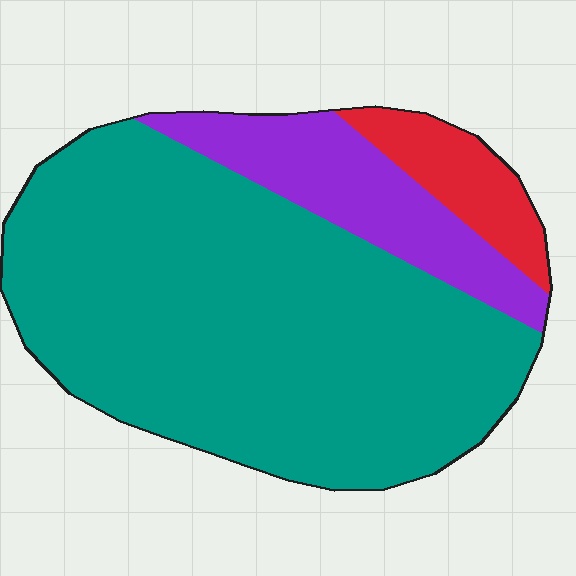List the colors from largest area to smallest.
From largest to smallest: teal, purple, red.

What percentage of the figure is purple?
Purple takes up about one sixth (1/6) of the figure.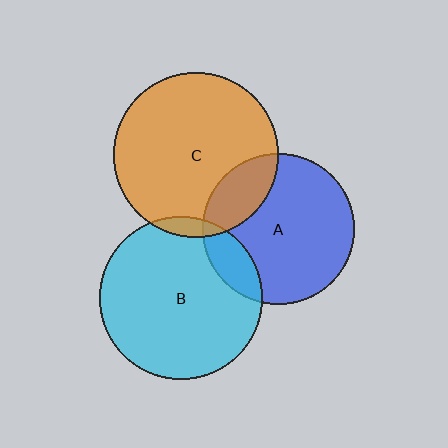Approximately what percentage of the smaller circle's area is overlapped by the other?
Approximately 5%.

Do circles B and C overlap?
Yes.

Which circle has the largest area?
Circle C (orange).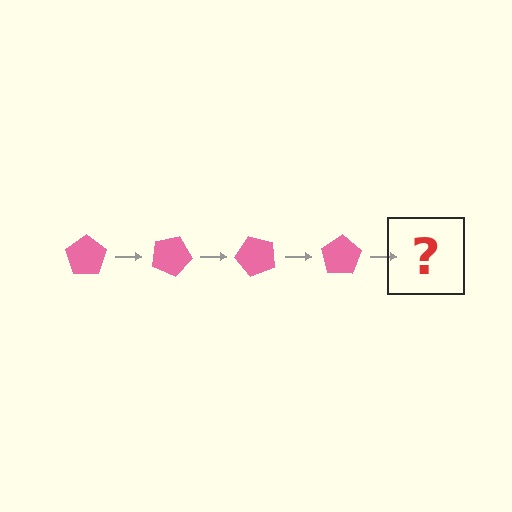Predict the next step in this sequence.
The next step is a pink pentagon rotated 100 degrees.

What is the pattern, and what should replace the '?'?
The pattern is that the pentagon rotates 25 degrees each step. The '?' should be a pink pentagon rotated 100 degrees.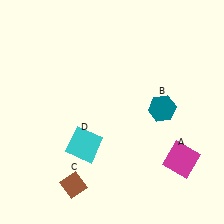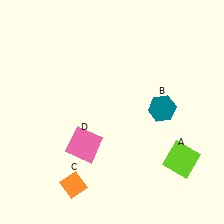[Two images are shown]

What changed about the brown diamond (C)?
In Image 1, C is brown. In Image 2, it changed to orange.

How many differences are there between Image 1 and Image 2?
There are 3 differences between the two images.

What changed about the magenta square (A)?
In Image 1, A is magenta. In Image 2, it changed to lime.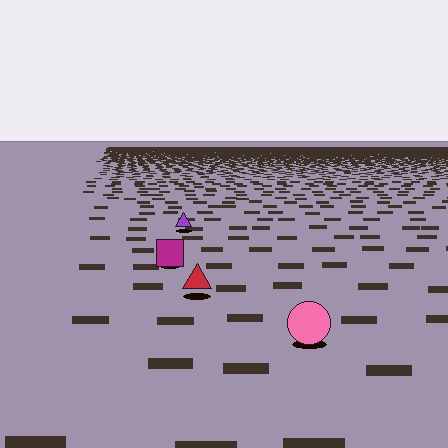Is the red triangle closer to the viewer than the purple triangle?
Yes. The red triangle is closer — you can tell from the texture gradient: the ground texture is coarser near it.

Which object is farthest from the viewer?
The purple triangle is farthest from the viewer. It appears smaller and the ground texture around it is denser.